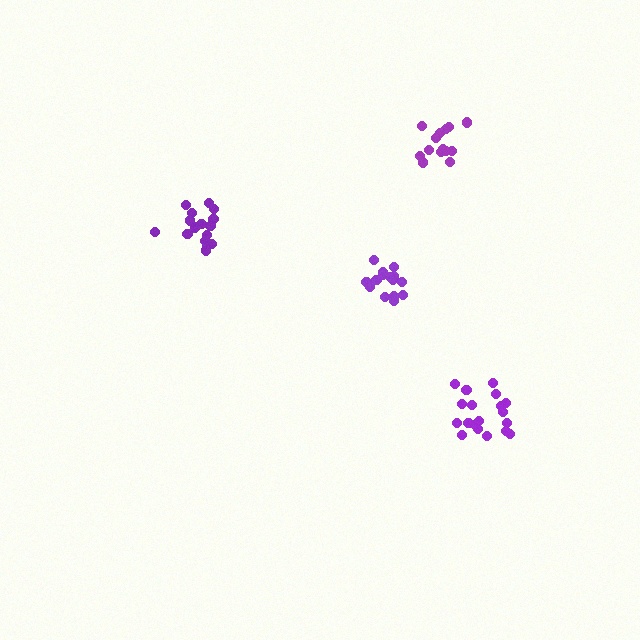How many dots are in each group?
Group 1: 15 dots, Group 2: 17 dots, Group 3: 15 dots, Group 4: 19 dots (66 total).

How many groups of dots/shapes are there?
There are 4 groups.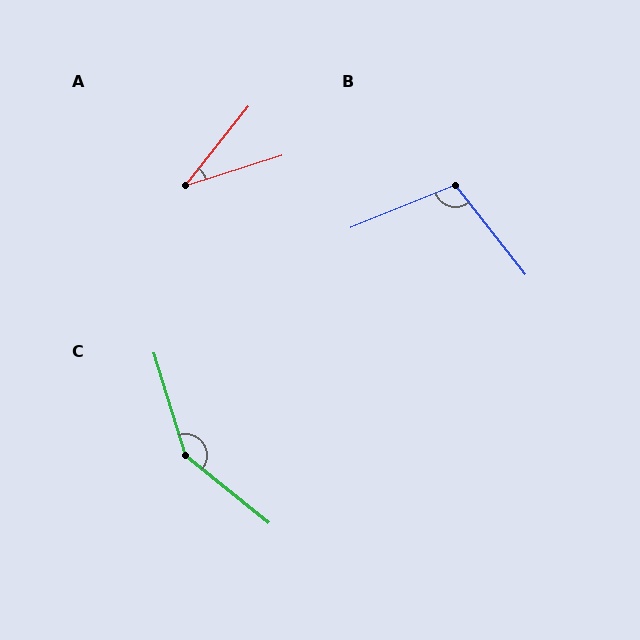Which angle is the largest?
C, at approximately 146 degrees.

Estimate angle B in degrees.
Approximately 106 degrees.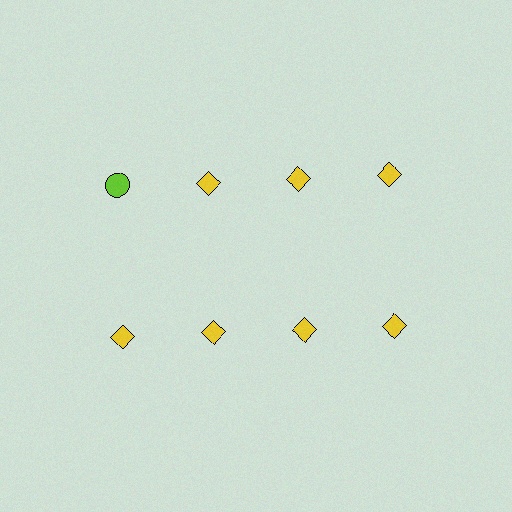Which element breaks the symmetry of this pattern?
The lime circle in the top row, leftmost column breaks the symmetry. All other shapes are yellow diamonds.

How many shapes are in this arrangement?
There are 8 shapes arranged in a grid pattern.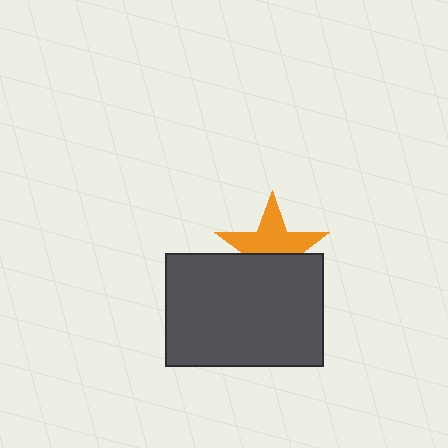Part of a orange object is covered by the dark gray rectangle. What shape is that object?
It is a star.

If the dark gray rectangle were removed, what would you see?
You would see the complete orange star.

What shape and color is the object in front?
The object in front is a dark gray rectangle.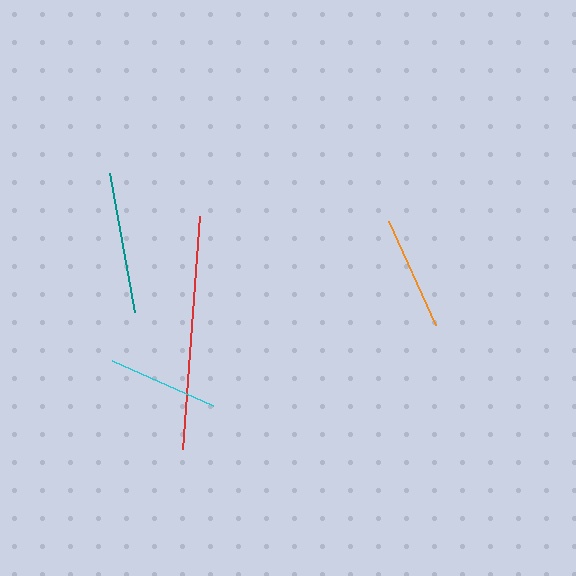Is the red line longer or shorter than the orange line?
The red line is longer than the orange line.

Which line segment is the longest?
The red line is the longest at approximately 234 pixels.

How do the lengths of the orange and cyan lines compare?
The orange and cyan lines are approximately the same length.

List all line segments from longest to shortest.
From longest to shortest: red, teal, orange, cyan.